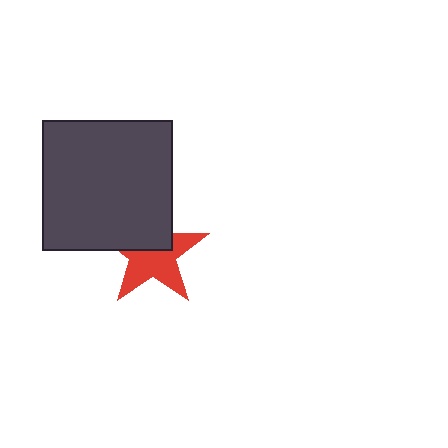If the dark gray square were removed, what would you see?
You would see the complete red star.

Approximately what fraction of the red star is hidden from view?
Roughly 42% of the red star is hidden behind the dark gray square.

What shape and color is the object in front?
The object in front is a dark gray square.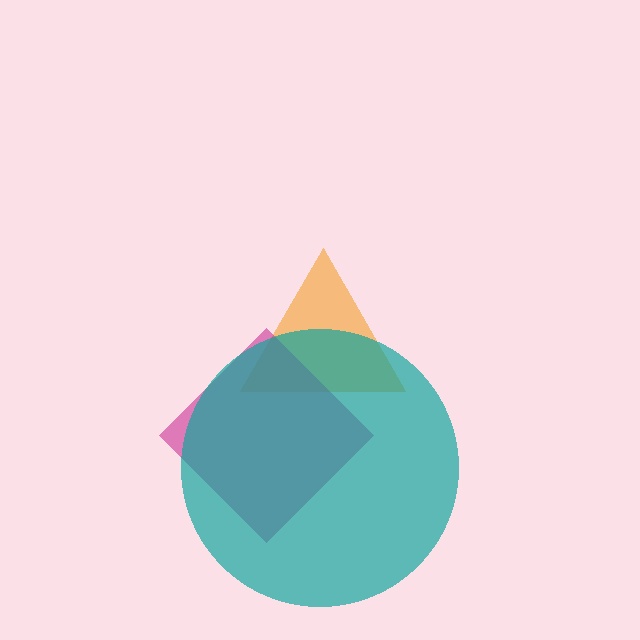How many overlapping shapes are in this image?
There are 3 overlapping shapes in the image.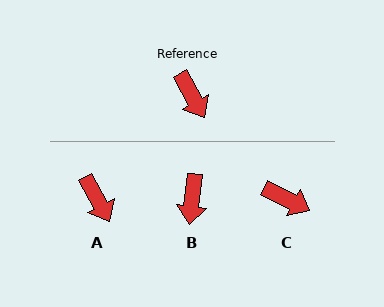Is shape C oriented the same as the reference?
No, it is off by about 34 degrees.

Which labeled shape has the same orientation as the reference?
A.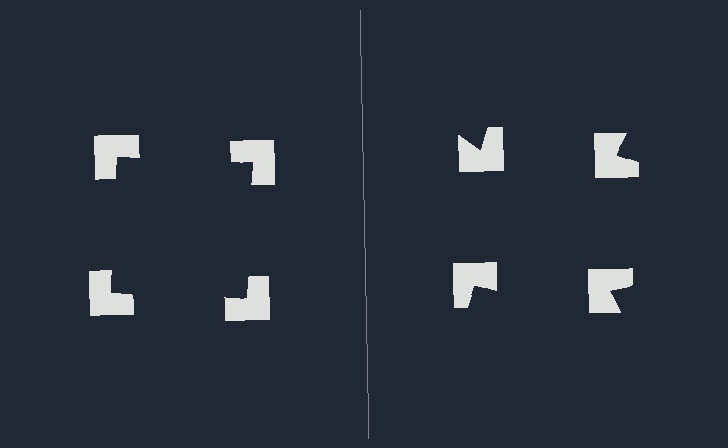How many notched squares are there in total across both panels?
8 — 4 on each side.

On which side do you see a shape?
An illusory square appears on the left side. On the right side the wedge cuts are rotated, so no coherent shape forms.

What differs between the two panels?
The notched squares are positioned identically on both sides; only the wedge orientations differ. On the left they align to a square; on the right they are misaligned.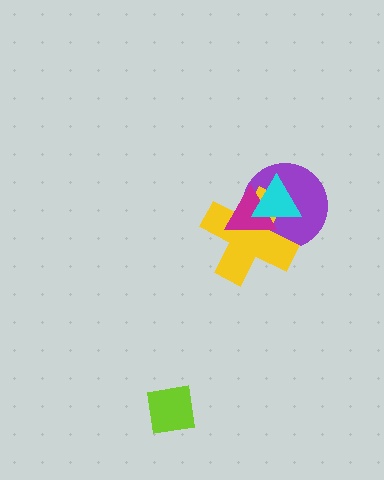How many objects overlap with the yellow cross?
3 objects overlap with the yellow cross.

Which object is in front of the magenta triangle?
The cyan triangle is in front of the magenta triangle.